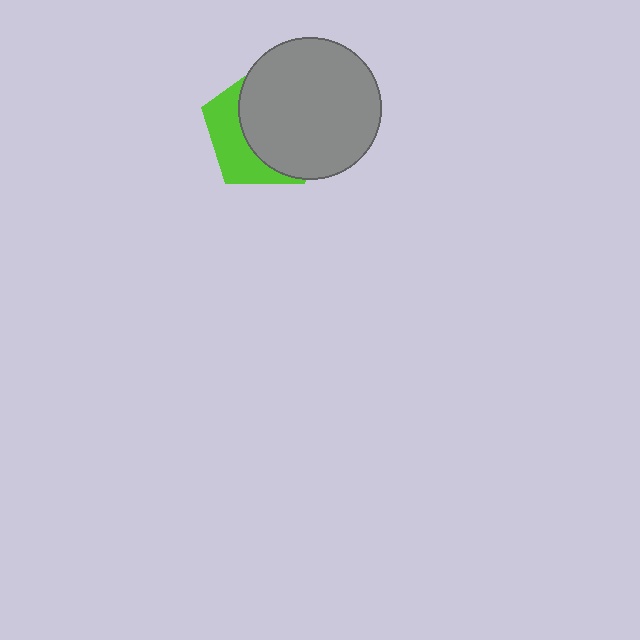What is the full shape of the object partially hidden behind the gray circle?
The partially hidden object is a lime pentagon.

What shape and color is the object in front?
The object in front is a gray circle.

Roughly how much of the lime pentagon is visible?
A small part of it is visible (roughly 35%).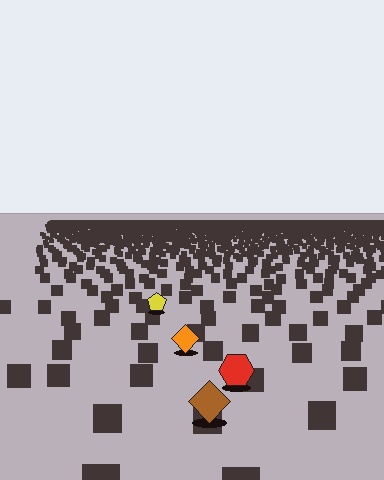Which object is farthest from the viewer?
The yellow pentagon is farthest from the viewer. It appears smaller and the ground texture around it is denser.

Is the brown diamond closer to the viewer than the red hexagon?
Yes. The brown diamond is closer — you can tell from the texture gradient: the ground texture is coarser near it.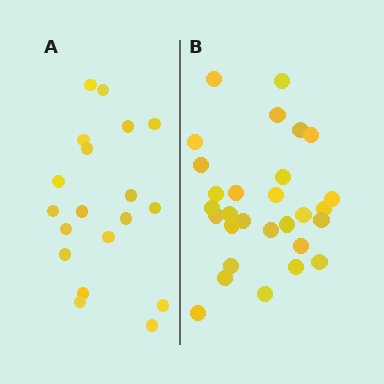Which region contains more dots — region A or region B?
Region B (the right region) has more dots.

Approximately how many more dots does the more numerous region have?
Region B has roughly 10 or so more dots than region A.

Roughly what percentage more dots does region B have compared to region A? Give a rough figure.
About 55% more.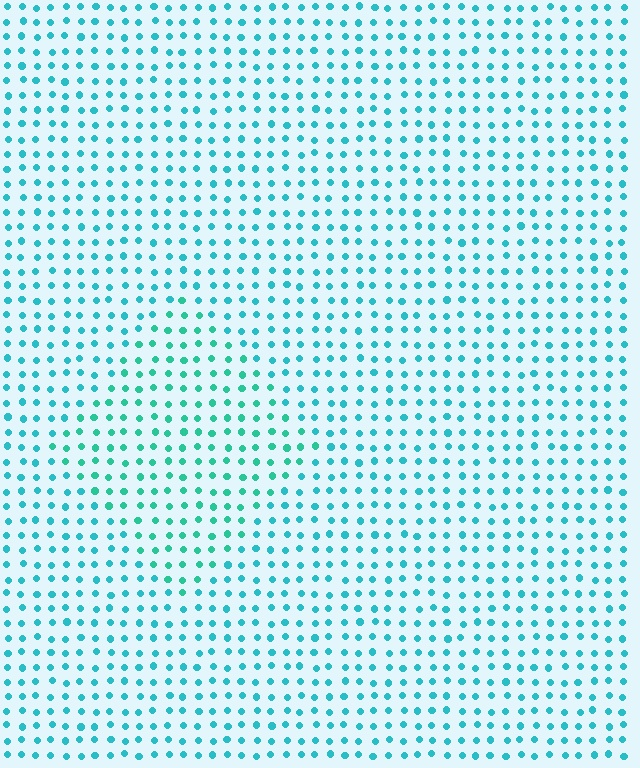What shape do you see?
I see a diamond.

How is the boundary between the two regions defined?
The boundary is defined purely by a slight shift in hue (about 21 degrees). Spacing, size, and orientation are identical on both sides.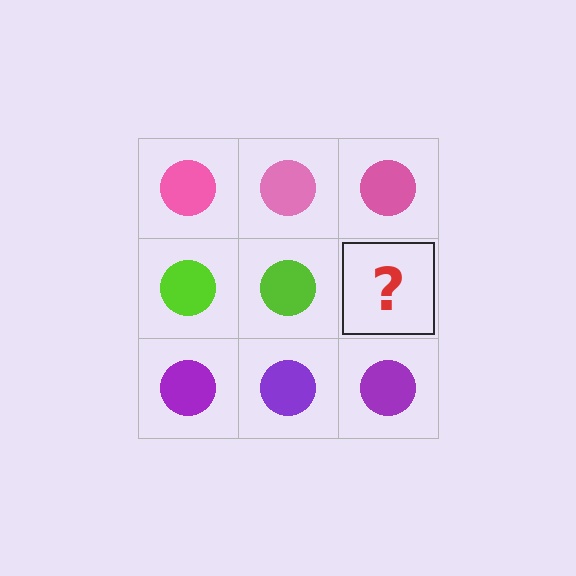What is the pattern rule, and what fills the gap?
The rule is that each row has a consistent color. The gap should be filled with a lime circle.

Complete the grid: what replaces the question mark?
The question mark should be replaced with a lime circle.